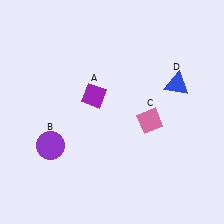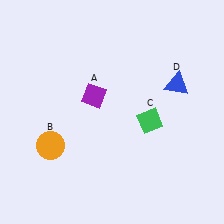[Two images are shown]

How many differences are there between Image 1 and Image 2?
There are 2 differences between the two images.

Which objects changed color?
B changed from purple to orange. C changed from pink to green.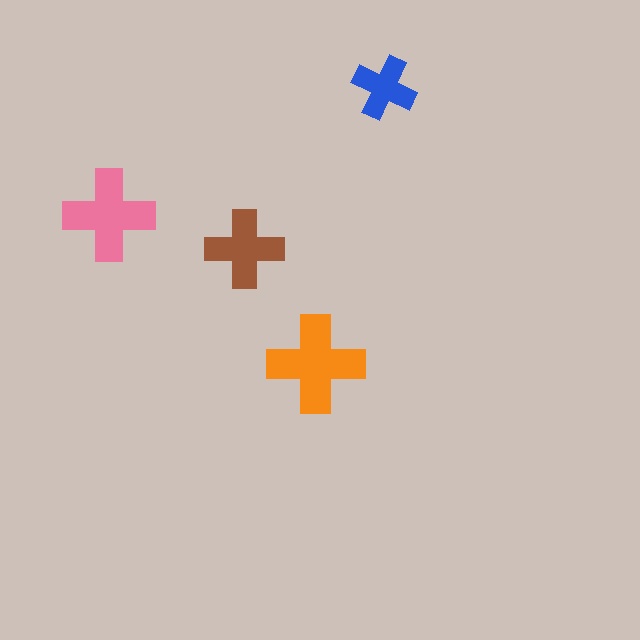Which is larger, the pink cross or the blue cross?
The pink one.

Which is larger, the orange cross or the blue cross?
The orange one.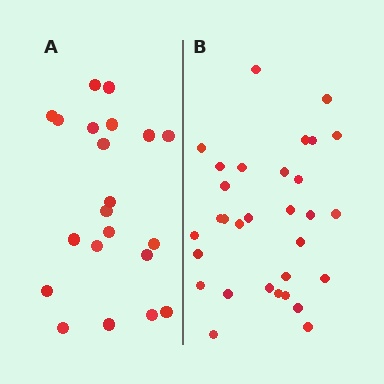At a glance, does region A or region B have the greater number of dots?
Region B (the right region) has more dots.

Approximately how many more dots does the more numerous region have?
Region B has roughly 10 or so more dots than region A.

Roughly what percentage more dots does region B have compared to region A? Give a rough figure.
About 50% more.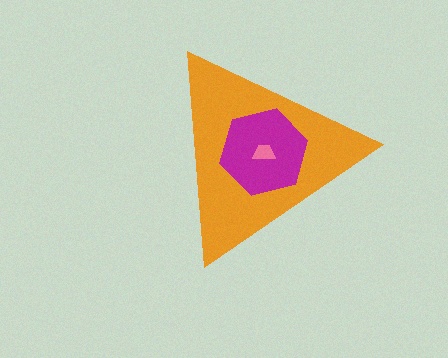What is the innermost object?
The pink trapezoid.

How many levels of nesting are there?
3.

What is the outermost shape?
The orange triangle.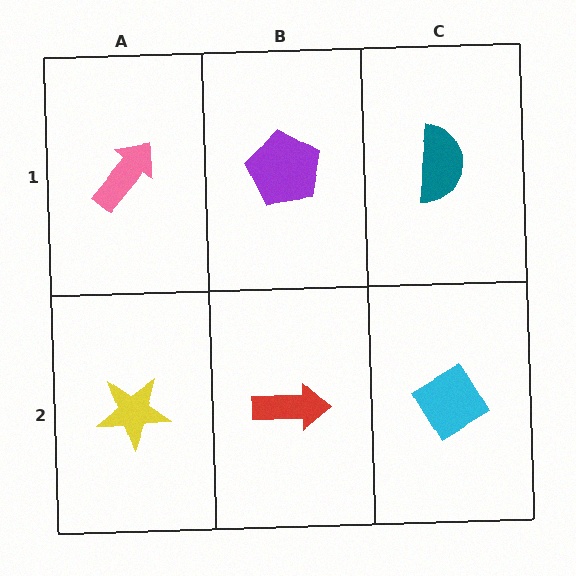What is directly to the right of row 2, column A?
A red arrow.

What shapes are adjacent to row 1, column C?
A cyan diamond (row 2, column C), a purple pentagon (row 1, column B).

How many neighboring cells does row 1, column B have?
3.